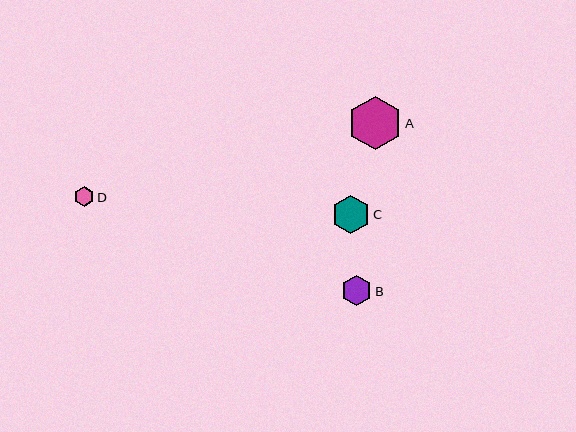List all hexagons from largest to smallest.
From largest to smallest: A, C, B, D.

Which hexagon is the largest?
Hexagon A is the largest with a size of approximately 54 pixels.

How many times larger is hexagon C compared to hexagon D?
Hexagon C is approximately 2.0 times the size of hexagon D.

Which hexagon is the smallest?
Hexagon D is the smallest with a size of approximately 20 pixels.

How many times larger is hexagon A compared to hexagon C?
Hexagon A is approximately 1.4 times the size of hexagon C.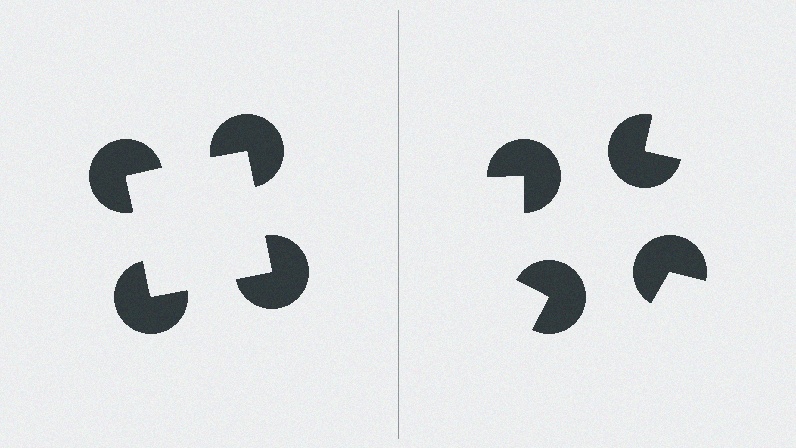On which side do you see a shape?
An illusory square appears on the left side. On the right side the wedge cuts are rotated, so no coherent shape forms.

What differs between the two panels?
The pac-man discs are positioned identically on both sides; only the wedge orientations differ. On the left they align to a square; on the right they are misaligned.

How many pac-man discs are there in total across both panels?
8 — 4 on each side.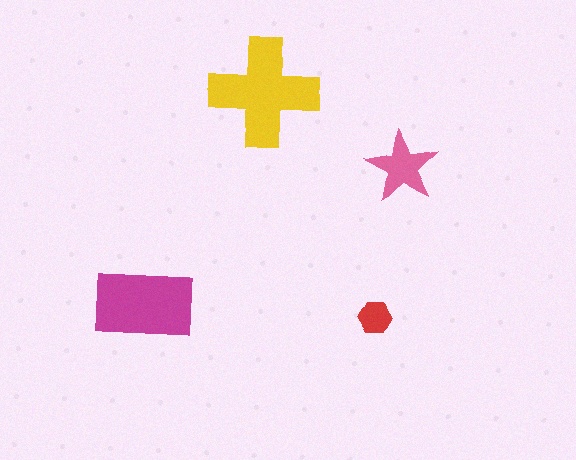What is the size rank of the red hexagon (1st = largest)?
4th.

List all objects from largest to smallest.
The yellow cross, the magenta rectangle, the pink star, the red hexagon.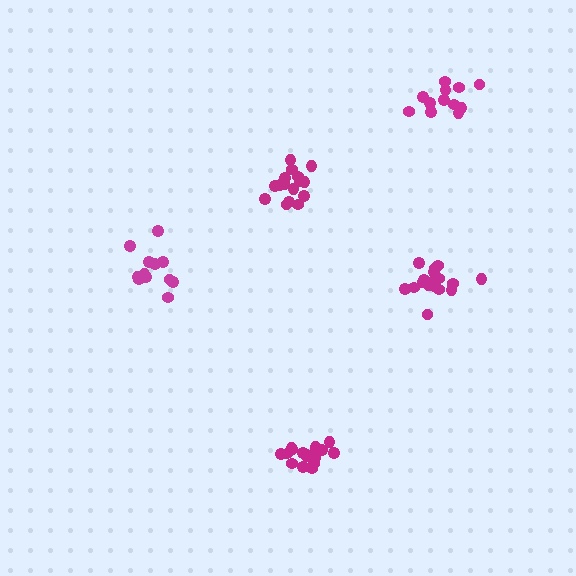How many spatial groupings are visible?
There are 5 spatial groupings.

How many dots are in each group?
Group 1: 12 dots, Group 2: 18 dots, Group 3: 17 dots, Group 4: 16 dots, Group 5: 13 dots (76 total).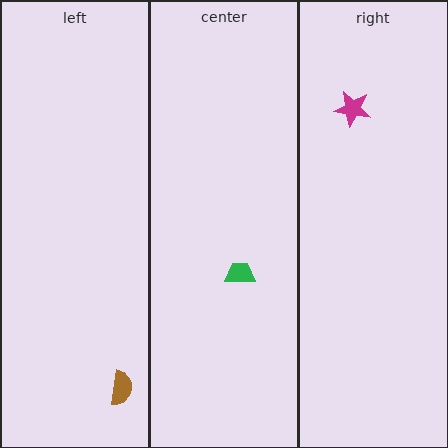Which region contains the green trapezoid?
The center region.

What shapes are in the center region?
The green trapezoid.